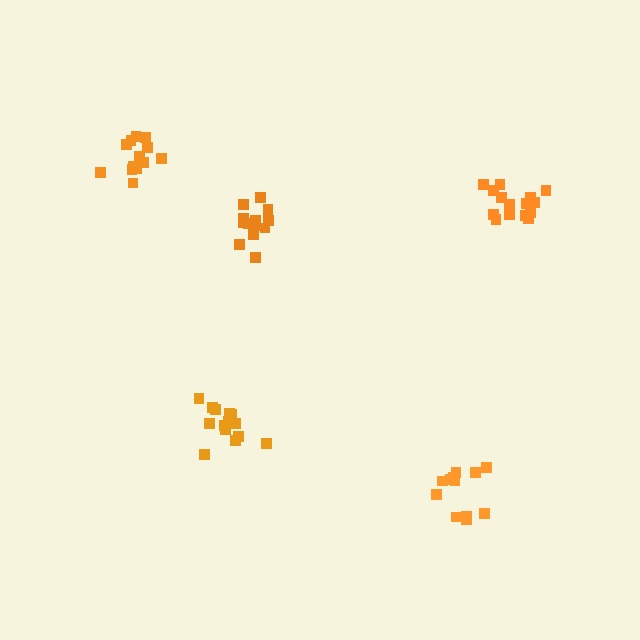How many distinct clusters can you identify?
There are 5 distinct clusters.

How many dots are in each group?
Group 1: 15 dots, Group 2: 15 dots, Group 3: 12 dots, Group 4: 14 dots, Group 5: 13 dots (69 total).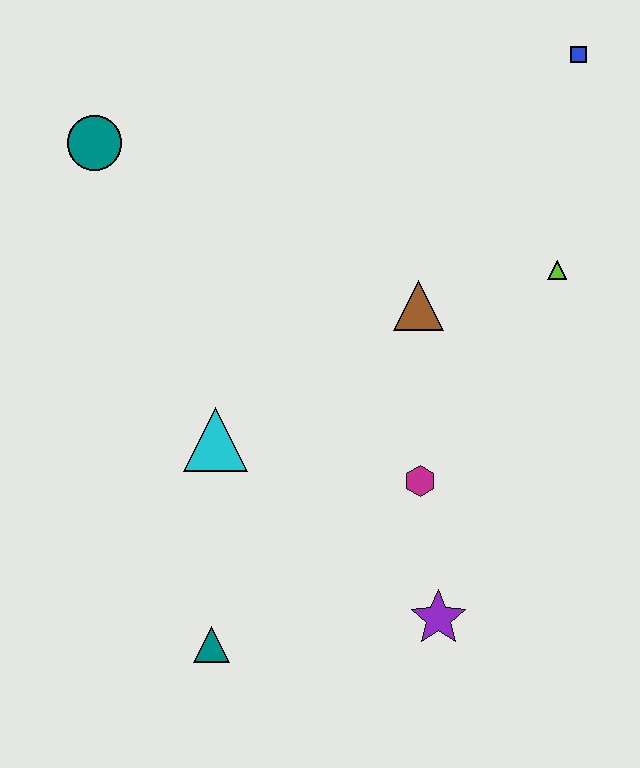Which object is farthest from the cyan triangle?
The blue square is farthest from the cyan triangle.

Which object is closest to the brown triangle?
The lime triangle is closest to the brown triangle.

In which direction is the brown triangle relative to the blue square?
The brown triangle is below the blue square.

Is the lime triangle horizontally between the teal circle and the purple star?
No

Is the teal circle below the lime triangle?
No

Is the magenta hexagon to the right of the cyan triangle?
Yes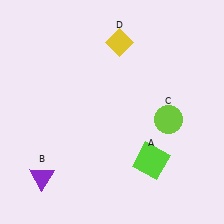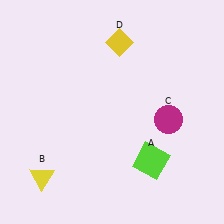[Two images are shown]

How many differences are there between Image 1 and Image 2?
There are 2 differences between the two images.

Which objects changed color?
B changed from purple to yellow. C changed from lime to magenta.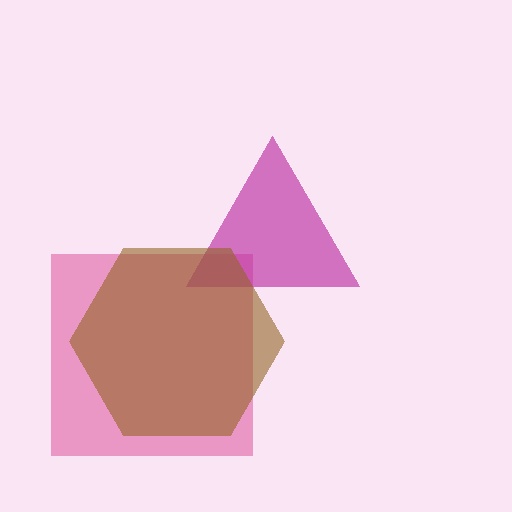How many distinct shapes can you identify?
There are 3 distinct shapes: a pink square, a magenta triangle, a brown hexagon.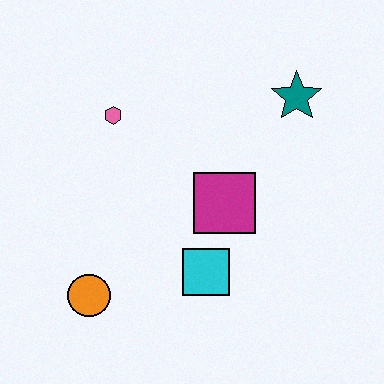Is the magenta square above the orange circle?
Yes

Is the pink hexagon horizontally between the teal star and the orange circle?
Yes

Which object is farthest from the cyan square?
The teal star is farthest from the cyan square.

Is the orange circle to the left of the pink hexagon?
Yes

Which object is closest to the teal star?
The magenta square is closest to the teal star.